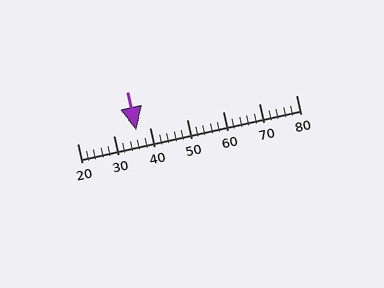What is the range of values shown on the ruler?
The ruler shows values from 20 to 80.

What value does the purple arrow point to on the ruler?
The purple arrow points to approximately 36.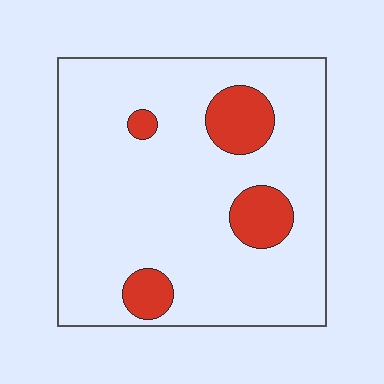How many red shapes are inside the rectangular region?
4.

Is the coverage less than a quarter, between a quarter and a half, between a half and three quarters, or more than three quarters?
Less than a quarter.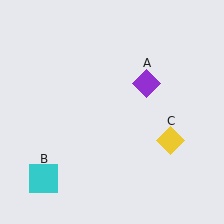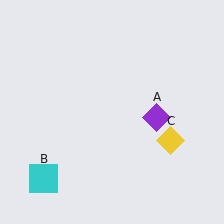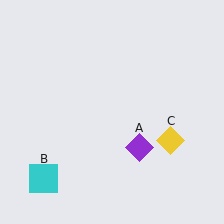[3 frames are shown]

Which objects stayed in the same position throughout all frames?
Cyan square (object B) and yellow diamond (object C) remained stationary.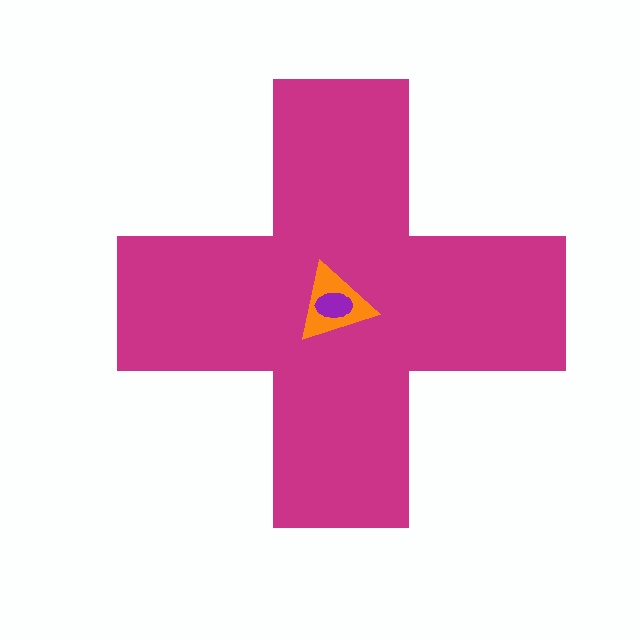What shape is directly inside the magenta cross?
The orange triangle.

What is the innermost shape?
The purple ellipse.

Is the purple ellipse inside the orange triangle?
Yes.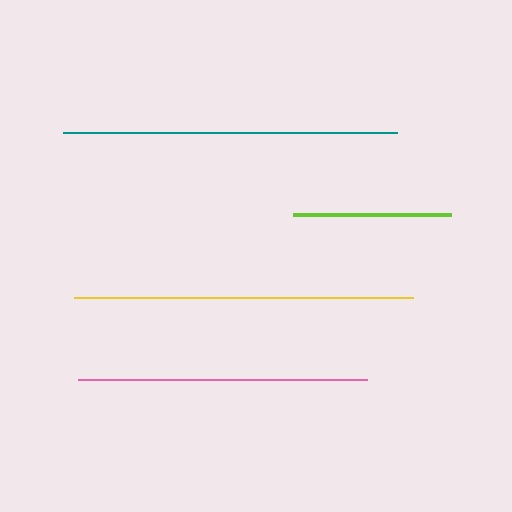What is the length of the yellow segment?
The yellow segment is approximately 340 pixels long.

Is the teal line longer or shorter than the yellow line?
The yellow line is longer than the teal line.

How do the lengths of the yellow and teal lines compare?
The yellow and teal lines are approximately the same length.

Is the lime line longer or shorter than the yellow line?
The yellow line is longer than the lime line.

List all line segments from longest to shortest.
From longest to shortest: yellow, teal, pink, lime.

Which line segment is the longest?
The yellow line is the longest at approximately 340 pixels.